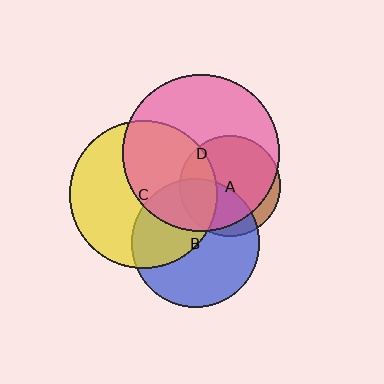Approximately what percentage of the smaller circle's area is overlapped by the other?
Approximately 85%.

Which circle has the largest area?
Circle D (pink).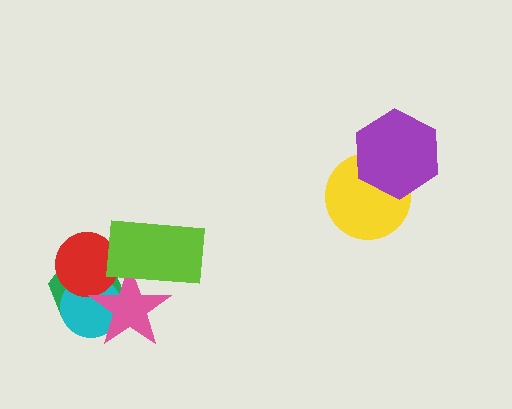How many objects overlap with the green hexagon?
3 objects overlap with the green hexagon.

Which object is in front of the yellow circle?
The purple hexagon is in front of the yellow circle.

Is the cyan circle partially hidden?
Yes, it is partially covered by another shape.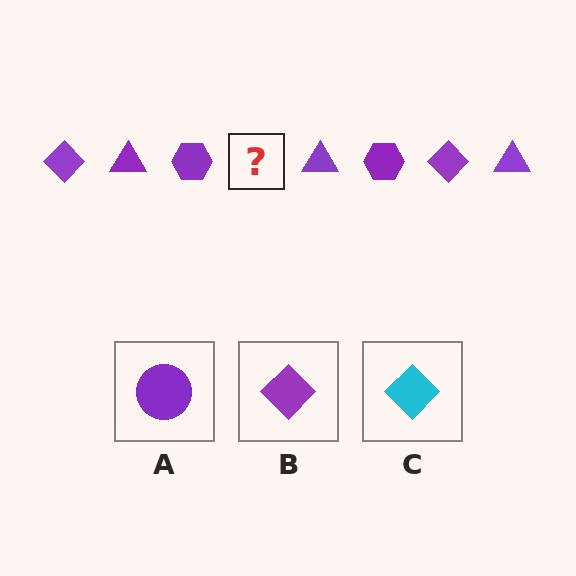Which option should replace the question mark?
Option B.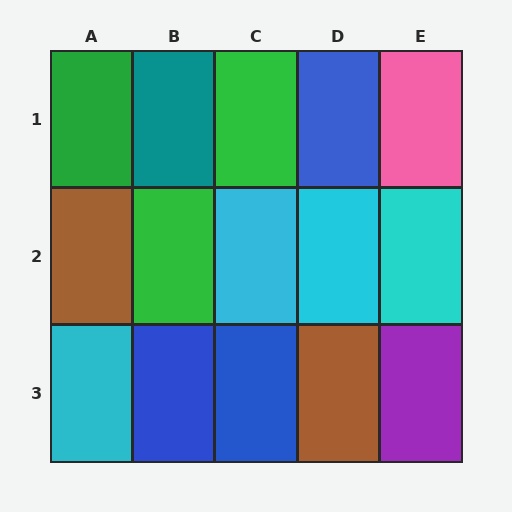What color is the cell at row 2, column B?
Green.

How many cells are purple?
1 cell is purple.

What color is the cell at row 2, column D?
Cyan.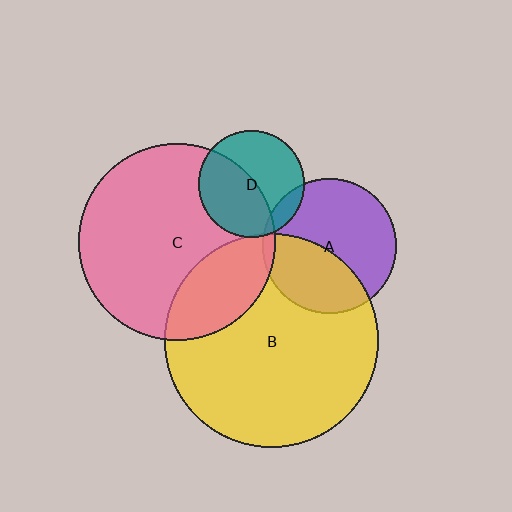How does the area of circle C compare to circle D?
Approximately 3.4 times.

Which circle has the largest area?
Circle B (yellow).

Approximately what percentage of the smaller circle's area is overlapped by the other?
Approximately 40%.